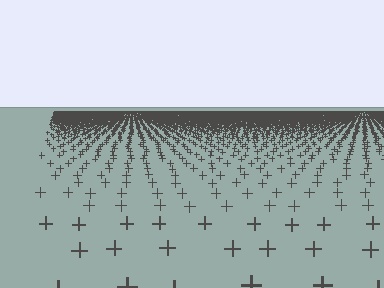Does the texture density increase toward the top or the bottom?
Density increases toward the top.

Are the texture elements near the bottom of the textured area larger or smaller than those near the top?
Larger. Near the bottom, elements are closer to the viewer and appear at a bigger on-screen size.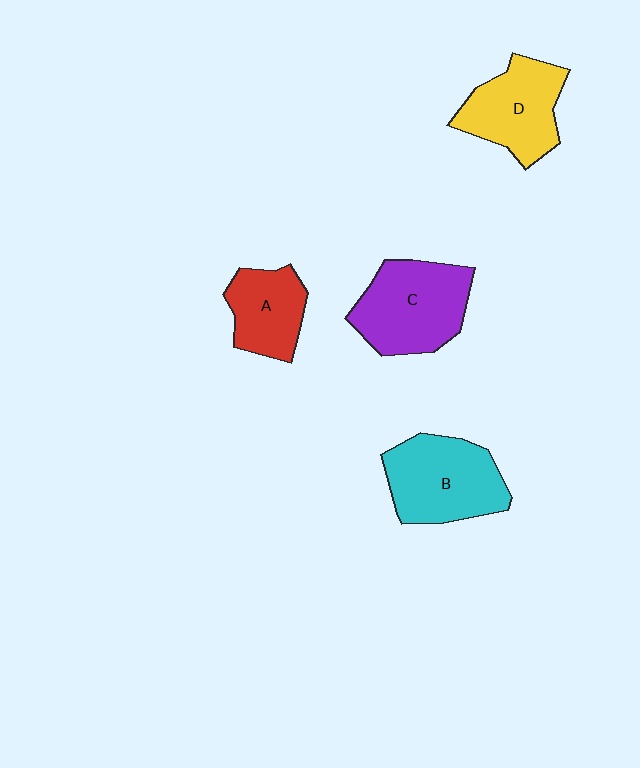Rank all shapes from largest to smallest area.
From largest to smallest: C (purple), B (cyan), D (yellow), A (red).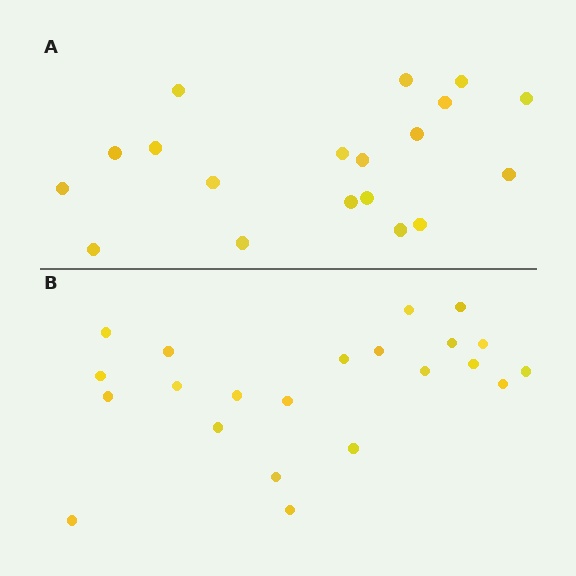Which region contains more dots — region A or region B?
Region B (the bottom region) has more dots.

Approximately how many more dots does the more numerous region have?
Region B has just a few more — roughly 2 or 3 more dots than region A.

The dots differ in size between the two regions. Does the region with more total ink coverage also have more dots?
No. Region A has more total ink coverage because its dots are larger, but region B actually contains more individual dots. Total area can be misleading — the number of items is what matters here.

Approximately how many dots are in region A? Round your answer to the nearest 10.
About 20 dots. (The exact count is 19, which rounds to 20.)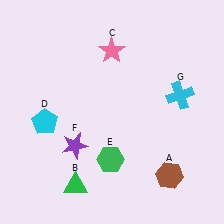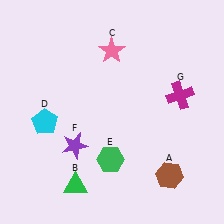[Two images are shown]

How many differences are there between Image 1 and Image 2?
There is 1 difference between the two images.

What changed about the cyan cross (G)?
In Image 1, G is cyan. In Image 2, it changed to magenta.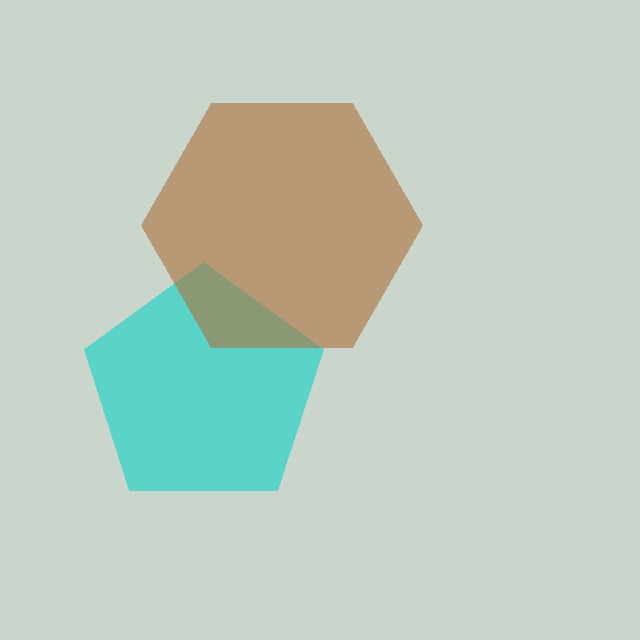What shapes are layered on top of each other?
The layered shapes are: a cyan pentagon, a brown hexagon.